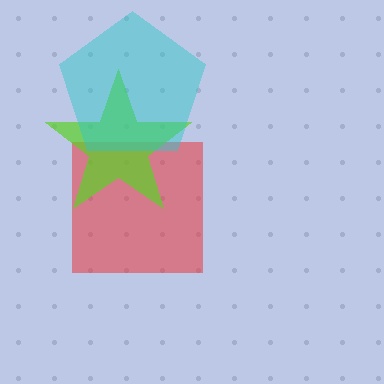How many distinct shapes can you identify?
There are 3 distinct shapes: a red square, a lime star, a cyan pentagon.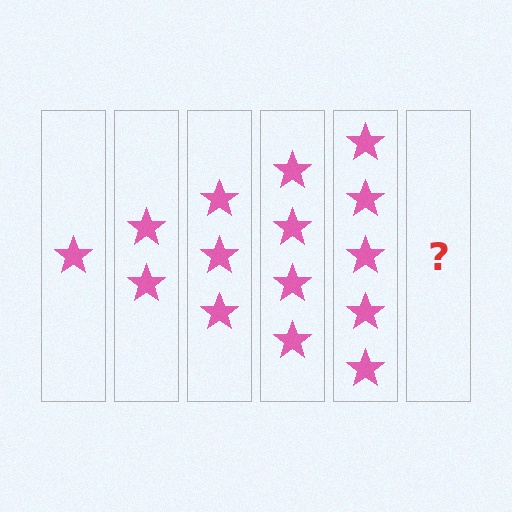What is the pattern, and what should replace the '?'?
The pattern is that each step adds one more star. The '?' should be 6 stars.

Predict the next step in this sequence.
The next step is 6 stars.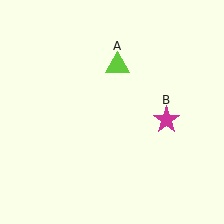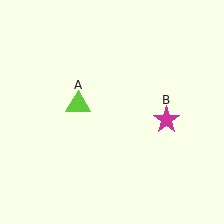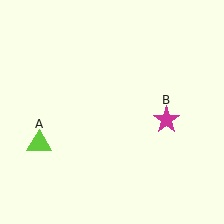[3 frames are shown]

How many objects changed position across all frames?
1 object changed position: lime triangle (object A).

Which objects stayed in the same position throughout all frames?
Magenta star (object B) remained stationary.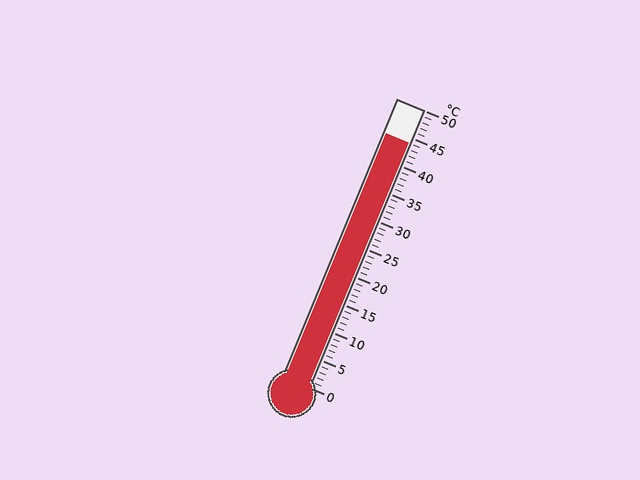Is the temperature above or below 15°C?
The temperature is above 15°C.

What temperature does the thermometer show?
The thermometer shows approximately 44°C.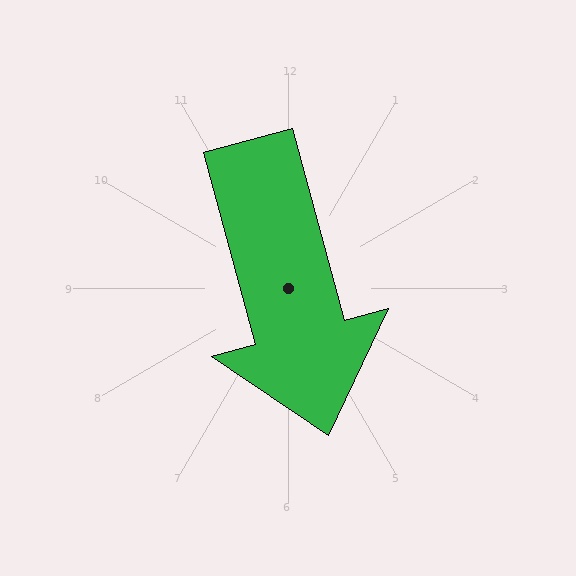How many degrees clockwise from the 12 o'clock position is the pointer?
Approximately 165 degrees.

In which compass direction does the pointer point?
South.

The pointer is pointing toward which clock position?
Roughly 5 o'clock.